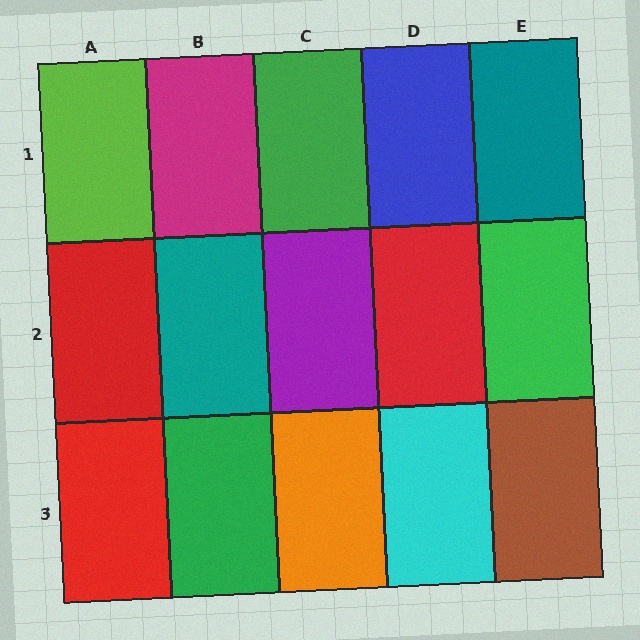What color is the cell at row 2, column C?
Purple.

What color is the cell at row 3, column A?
Red.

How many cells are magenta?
1 cell is magenta.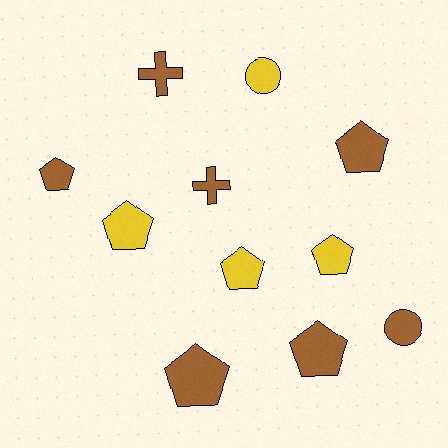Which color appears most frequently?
Brown, with 7 objects.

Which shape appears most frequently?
Pentagon, with 7 objects.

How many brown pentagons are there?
There are 4 brown pentagons.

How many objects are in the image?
There are 11 objects.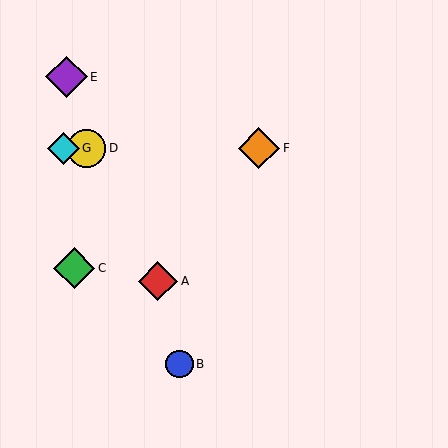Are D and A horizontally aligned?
No, D is at y≈148 and A is at y≈281.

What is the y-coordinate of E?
Object E is at y≈77.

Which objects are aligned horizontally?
Objects D, F, G are aligned horizontally.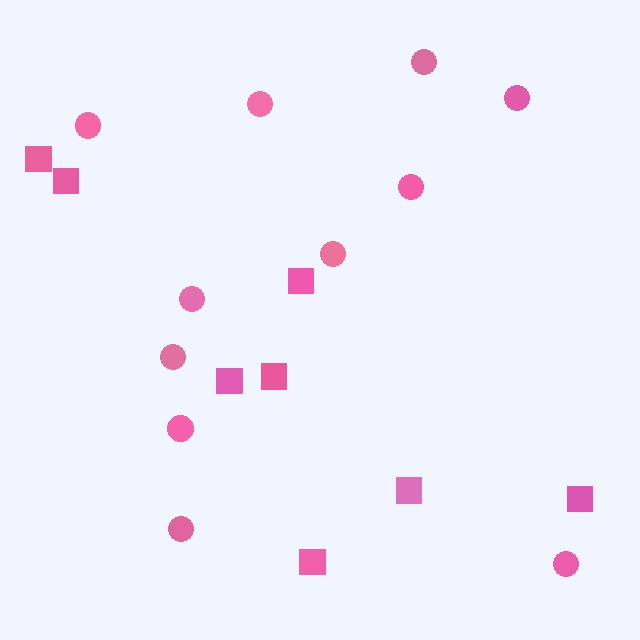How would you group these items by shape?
There are 2 groups: one group of circles (11) and one group of squares (8).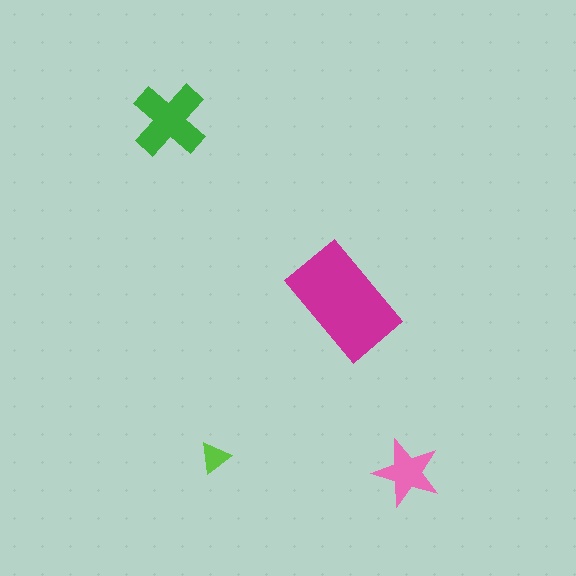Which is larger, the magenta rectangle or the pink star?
The magenta rectangle.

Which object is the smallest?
The lime triangle.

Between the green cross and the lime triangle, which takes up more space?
The green cross.